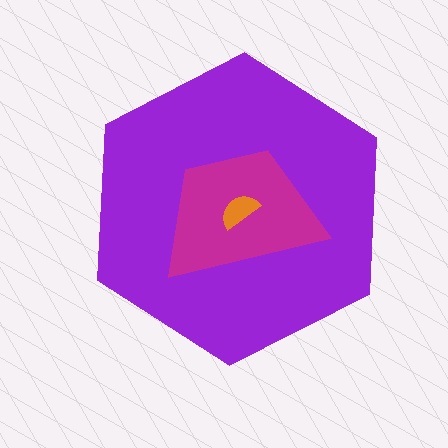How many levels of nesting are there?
3.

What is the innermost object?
The orange semicircle.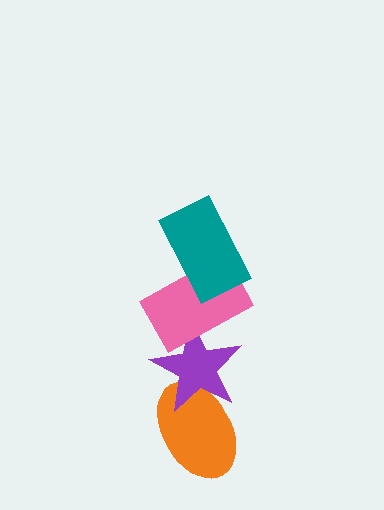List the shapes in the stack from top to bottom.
From top to bottom: the teal rectangle, the pink rectangle, the purple star, the orange ellipse.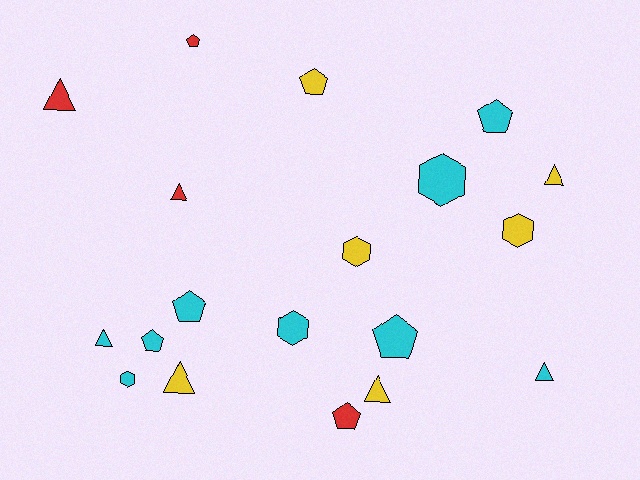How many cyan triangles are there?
There are 2 cyan triangles.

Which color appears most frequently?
Cyan, with 9 objects.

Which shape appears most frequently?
Triangle, with 7 objects.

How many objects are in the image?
There are 19 objects.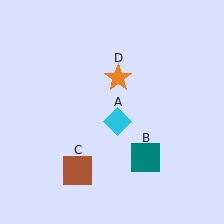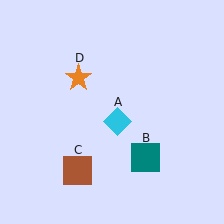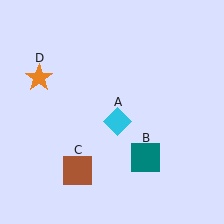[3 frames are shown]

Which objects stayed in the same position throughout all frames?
Cyan diamond (object A) and teal square (object B) and brown square (object C) remained stationary.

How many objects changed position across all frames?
1 object changed position: orange star (object D).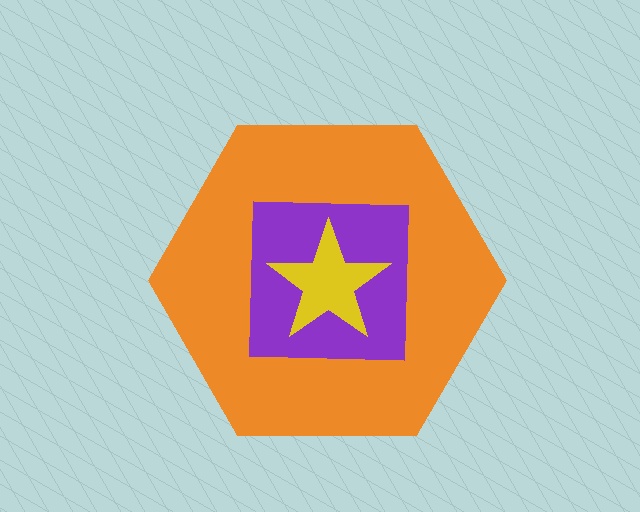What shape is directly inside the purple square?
The yellow star.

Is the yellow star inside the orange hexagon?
Yes.